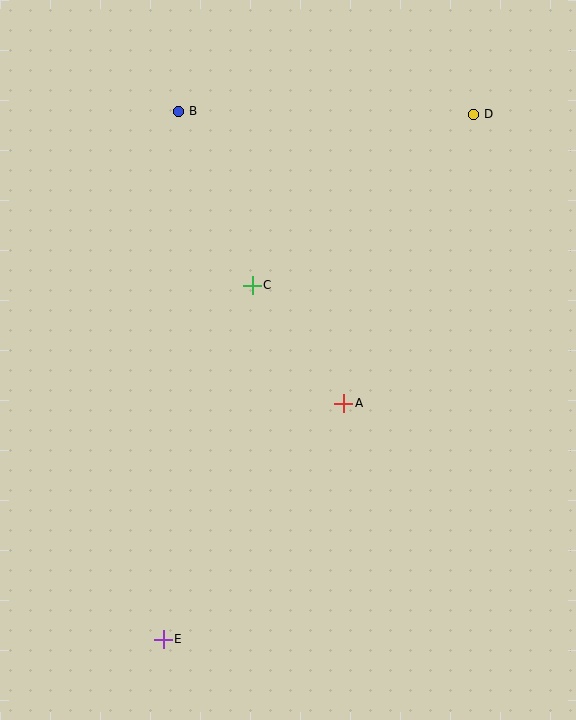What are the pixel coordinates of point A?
Point A is at (344, 403).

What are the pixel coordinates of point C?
Point C is at (252, 285).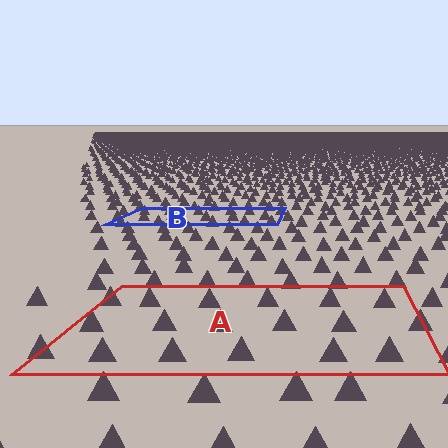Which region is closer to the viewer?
Region A is closer. The texture elements there are larger and more spread out.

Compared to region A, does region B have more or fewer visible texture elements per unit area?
Region B has more texture elements per unit area — they are packed more densely because it is farther away.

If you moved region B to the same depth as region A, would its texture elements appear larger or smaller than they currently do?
They would appear larger. At a closer depth, the same texture elements are projected at a bigger on-screen size.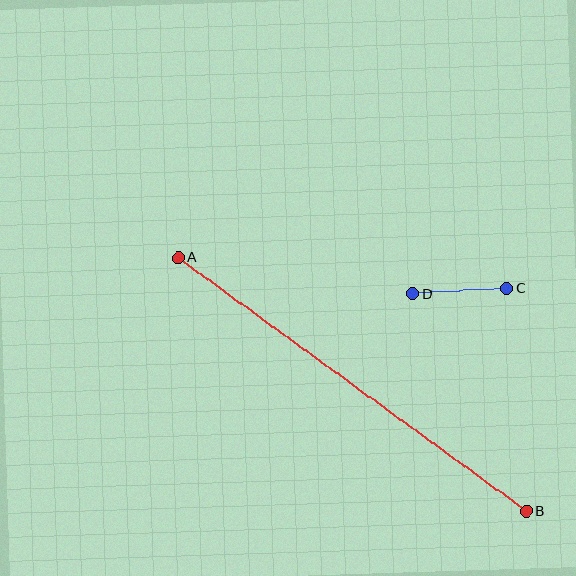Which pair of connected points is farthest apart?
Points A and B are farthest apart.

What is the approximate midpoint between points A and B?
The midpoint is at approximately (352, 385) pixels.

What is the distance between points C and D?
The distance is approximately 94 pixels.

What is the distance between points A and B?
The distance is approximately 431 pixels.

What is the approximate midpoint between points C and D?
The midpoint is at approximately (460, 291) pixels.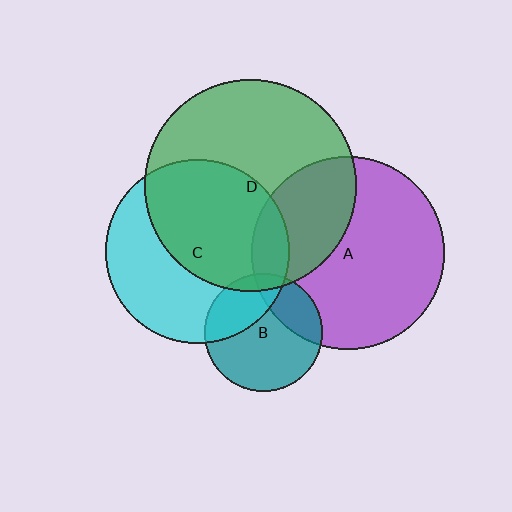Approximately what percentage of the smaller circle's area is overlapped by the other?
Approximately 30%.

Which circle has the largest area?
Circle D (green).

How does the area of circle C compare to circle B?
Approximately 2.4 times.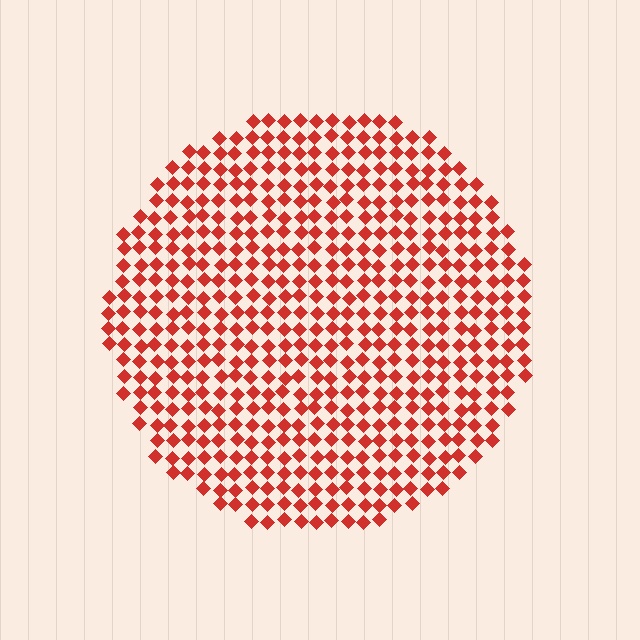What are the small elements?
The small elements are diamonds.